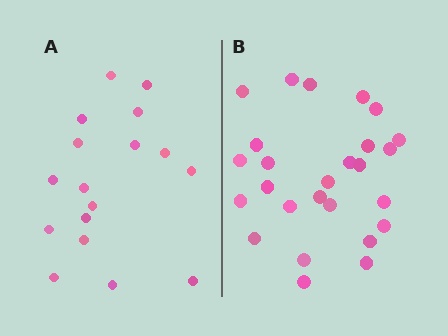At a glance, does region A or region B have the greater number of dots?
Region B (the right region) has more dots.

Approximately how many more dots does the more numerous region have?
Region B has roughly 8 or so more dots than region A.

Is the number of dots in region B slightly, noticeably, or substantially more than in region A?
Region B has substantially more. The ratio is roughly 1.5 to 1.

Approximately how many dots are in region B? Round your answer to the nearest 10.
About 30 dots. (The exact count is 26, which rounds to 30.)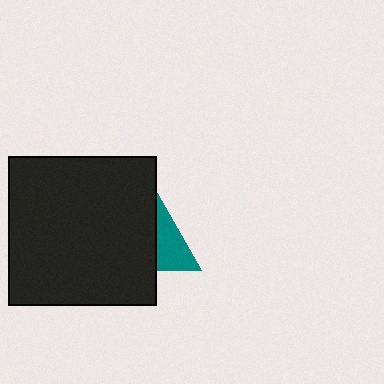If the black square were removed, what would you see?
You would see the complete teal triangle.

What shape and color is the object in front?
The object in front is a black square.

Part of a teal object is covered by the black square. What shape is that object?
It is a triangle.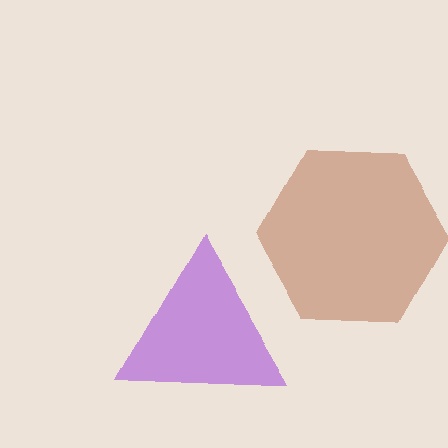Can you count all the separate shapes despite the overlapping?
Yes, there are 2 separate shapes.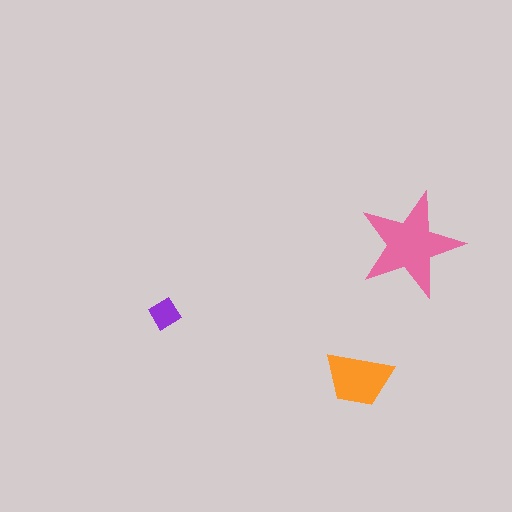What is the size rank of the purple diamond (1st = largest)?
3rd.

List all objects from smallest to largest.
The purple diamond, the orange trapezoid, the pink star.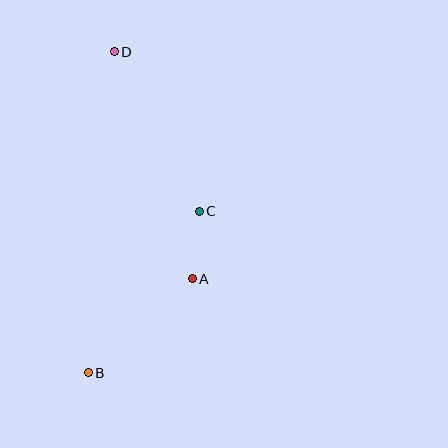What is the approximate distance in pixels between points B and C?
The distance between B and C is approximately 196 pixels.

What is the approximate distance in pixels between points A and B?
The distance between A and B is approximately 140 pixels.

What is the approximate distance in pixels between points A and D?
The distance between A and D is approximately 240 pixels.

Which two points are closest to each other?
Points A and C are closest to each other.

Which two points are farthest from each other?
Points B and D are farthest from each other.